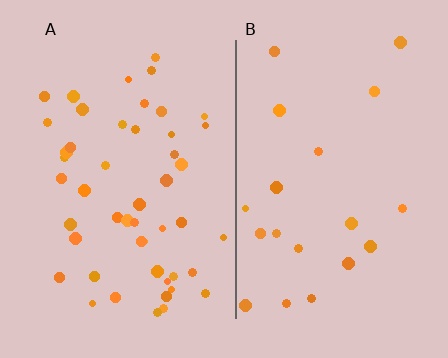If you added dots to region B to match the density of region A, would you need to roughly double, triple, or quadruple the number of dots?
Approximately double.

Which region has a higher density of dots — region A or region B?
A (the left).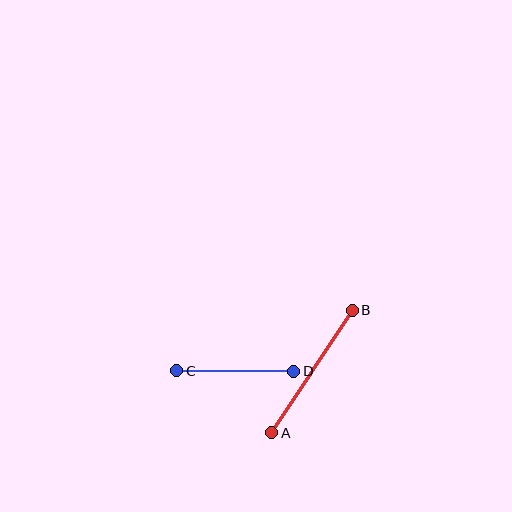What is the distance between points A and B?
The distance is approximately 146 pixels.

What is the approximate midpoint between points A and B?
The midpoint is at approximately (312, 371) pixels.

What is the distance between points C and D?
The distance is approximately 117 pixels.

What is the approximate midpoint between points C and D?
The midpoint is at approximately (235, 371) pixels.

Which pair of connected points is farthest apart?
Points A and B are farthest apart.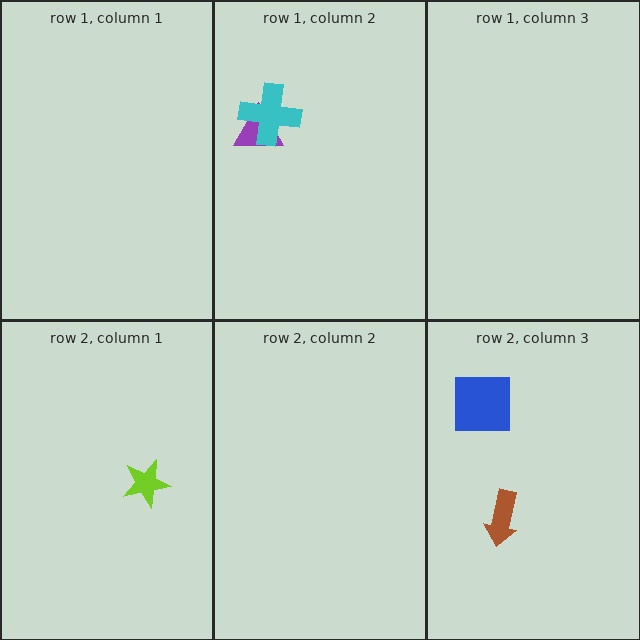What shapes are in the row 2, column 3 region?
The brown arrow, the blue square.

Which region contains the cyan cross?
The row 1, column 2 region.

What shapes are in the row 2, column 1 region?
The lime star.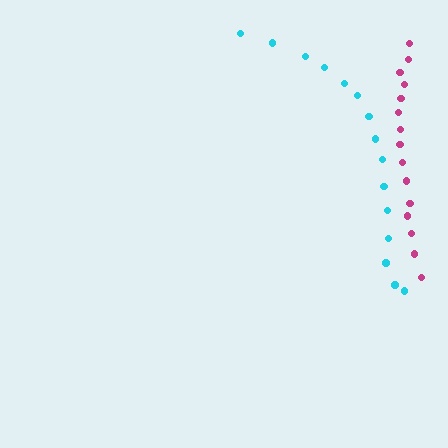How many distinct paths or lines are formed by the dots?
There are 2 distinct paths.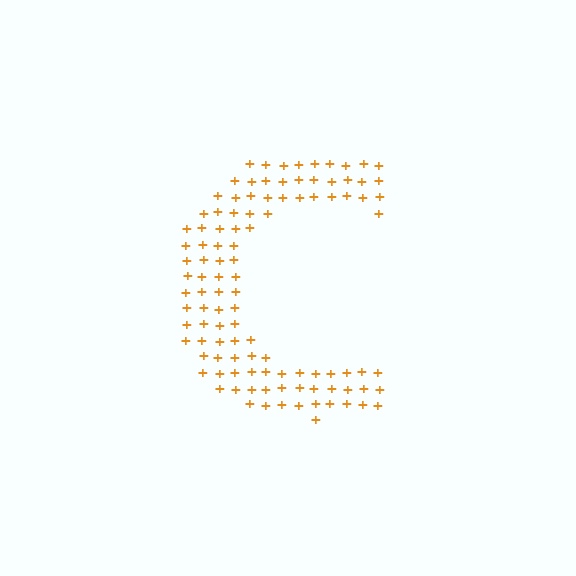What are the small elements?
The small elements are plus signs.